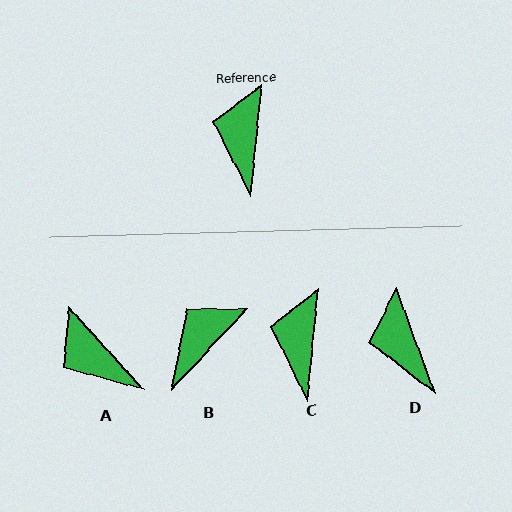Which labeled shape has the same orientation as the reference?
C.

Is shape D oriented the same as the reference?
No, it is off by about 25 degrees.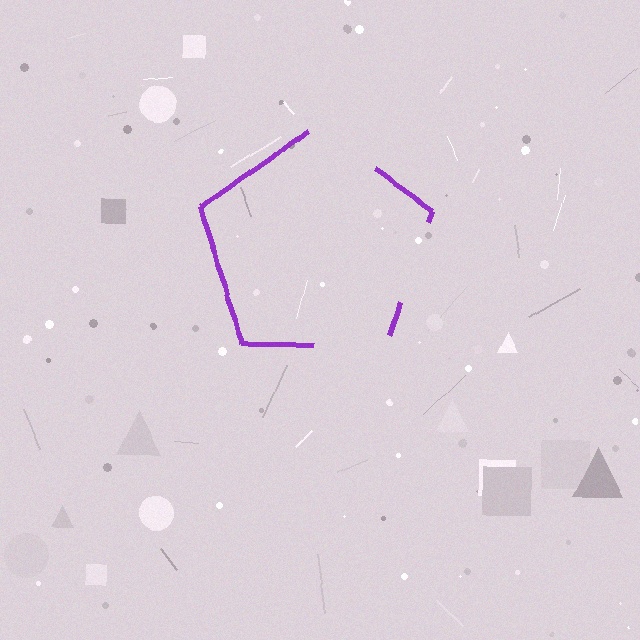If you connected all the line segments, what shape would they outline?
They would outline a pentagon.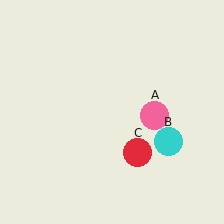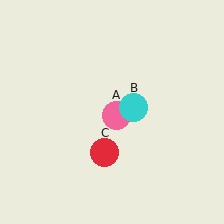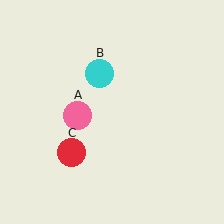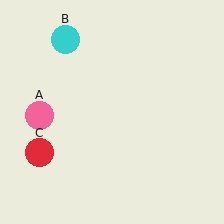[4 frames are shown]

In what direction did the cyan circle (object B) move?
The cyan circle (object B) moved up and to the left.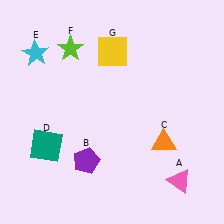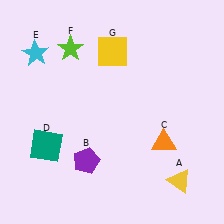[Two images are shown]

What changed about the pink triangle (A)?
In Image 1, A is pink. In Image 2, it changed to yellow.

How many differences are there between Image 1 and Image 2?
There is 1 difference between the two images.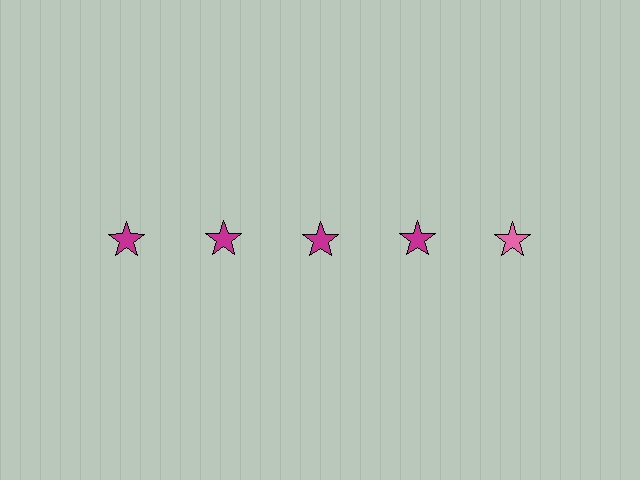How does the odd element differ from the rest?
It has a different color: pink instead of magenta.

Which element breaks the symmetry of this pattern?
The pink star in the top row, rightmost column breaks the symmetry. All other shapes are magenta stars.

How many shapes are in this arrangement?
There are 5 shapes arranged in a grid pattern.